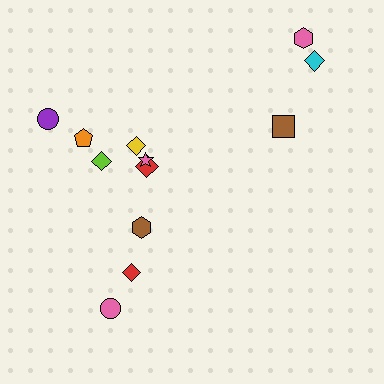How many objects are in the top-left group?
There are 6 objects.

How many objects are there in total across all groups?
There are 12 objects.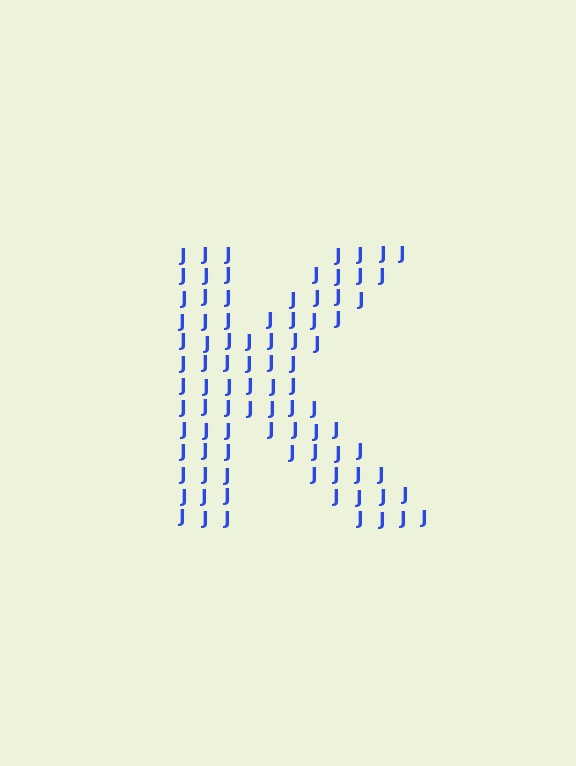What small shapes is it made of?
It is made of small letter J's.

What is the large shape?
The large shape is the letter K.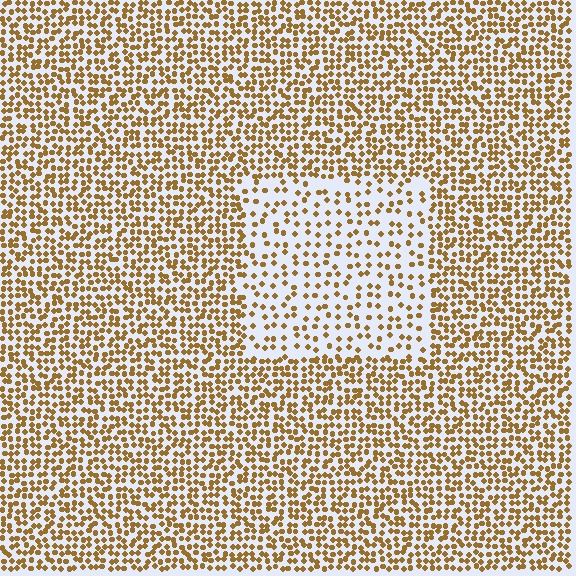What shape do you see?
I see a rectangle.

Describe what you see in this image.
The image contains small brown elements arranged at two different densities. A rectangle-shaped region is visible where the elements are less densely packed than the surrounding area.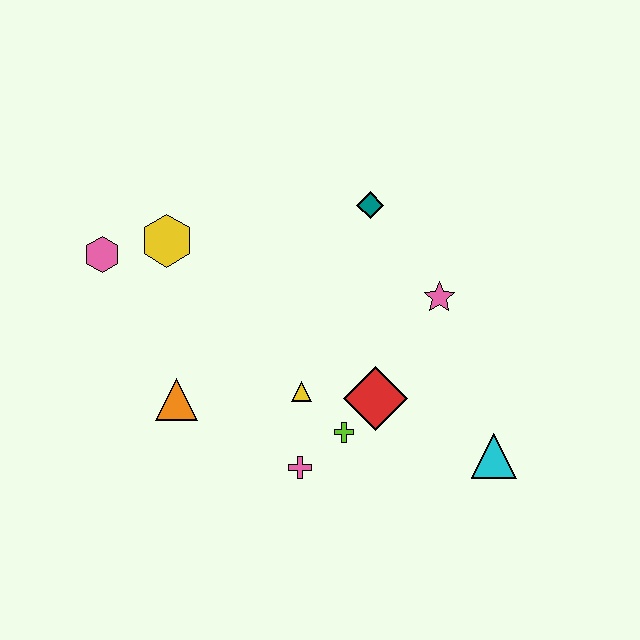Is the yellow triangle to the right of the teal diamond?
No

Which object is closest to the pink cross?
The lime cross is closest to the pink cross.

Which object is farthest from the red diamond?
The pink hexagon is farthest from the red diamond.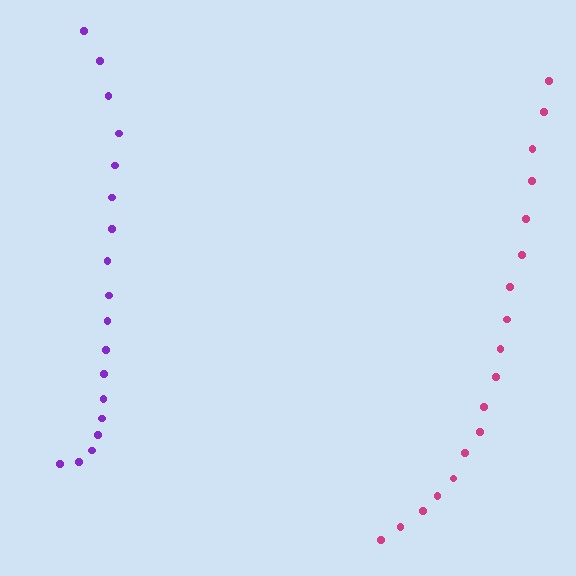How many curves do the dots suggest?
There are 2 distinct paths.